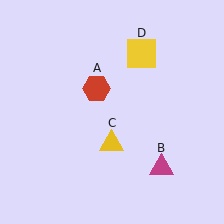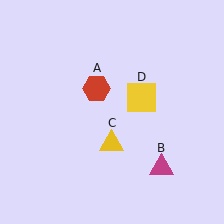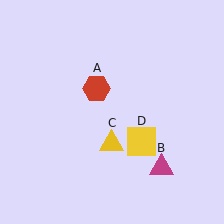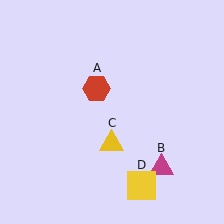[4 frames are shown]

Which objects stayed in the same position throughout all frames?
Red hexagon (object A) and magenta triangle (object B) and yellow triangle (object C) remained stationary.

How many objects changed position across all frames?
1 object changed position: yellow square (object D).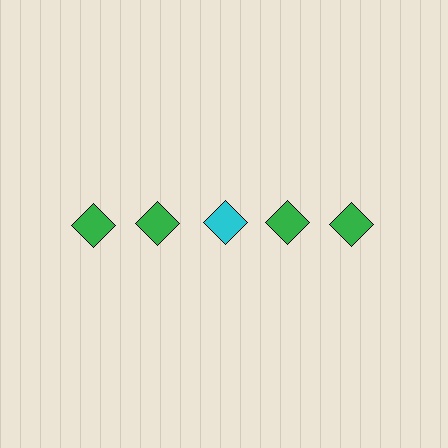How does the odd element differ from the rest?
It has a different color: cyan instead of green.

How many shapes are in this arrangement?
There are 5 shapes arranged in a grid pattern.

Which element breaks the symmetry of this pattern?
The cyan diamond in the top row, center column breaks the symmetry. All other shapes are green diamonds.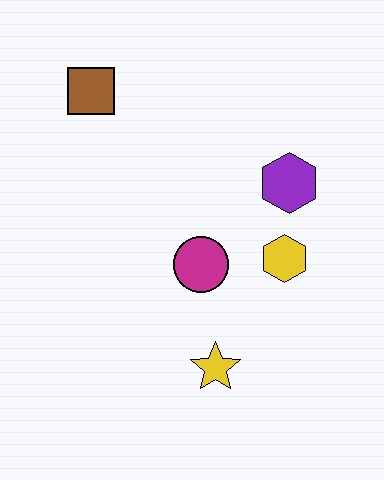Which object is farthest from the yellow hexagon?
The brown square is farthest from the yellow hexagon.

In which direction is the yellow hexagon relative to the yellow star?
The yellow hexagon is above the yellow star.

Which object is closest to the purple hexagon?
The yellow hexagon is closest to the purple hexagon.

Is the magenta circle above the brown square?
No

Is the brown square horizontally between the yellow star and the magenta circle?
No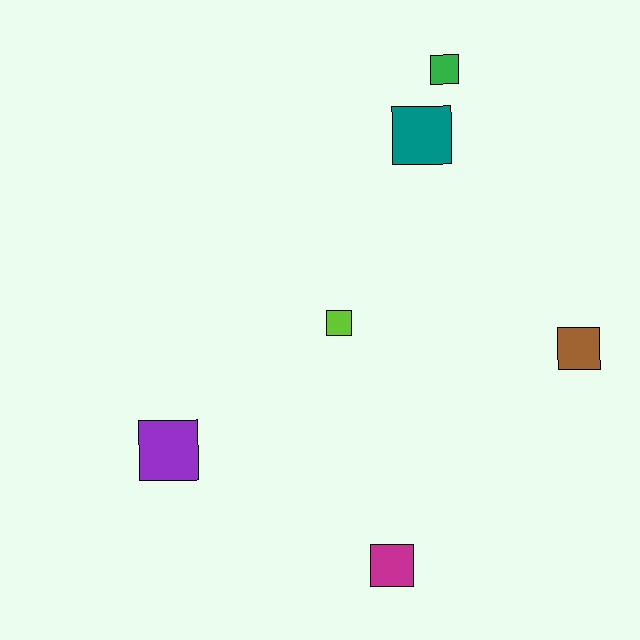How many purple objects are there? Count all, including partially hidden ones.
There is 1 purple object.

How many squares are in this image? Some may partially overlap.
There are 6 squares.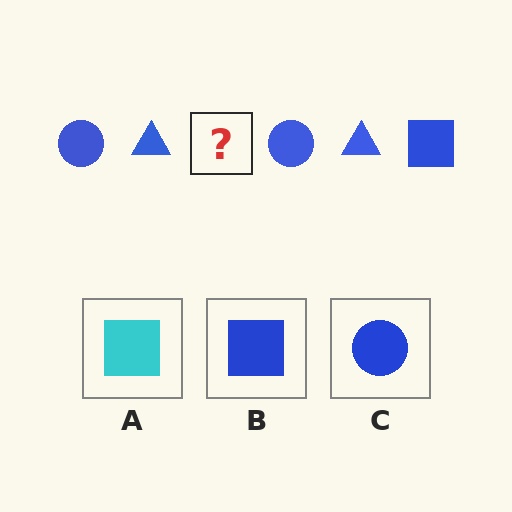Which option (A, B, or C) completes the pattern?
B.